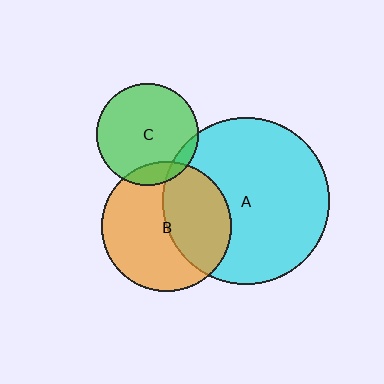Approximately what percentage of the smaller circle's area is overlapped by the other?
Approximately 10%.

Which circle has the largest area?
Circle A (cyan).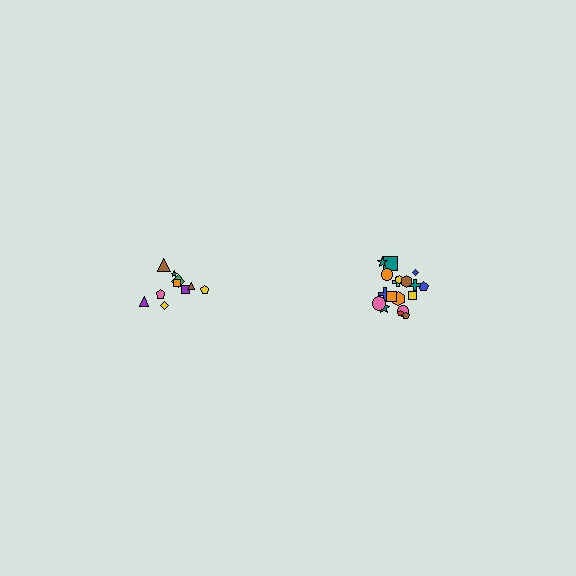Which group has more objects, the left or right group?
The right group.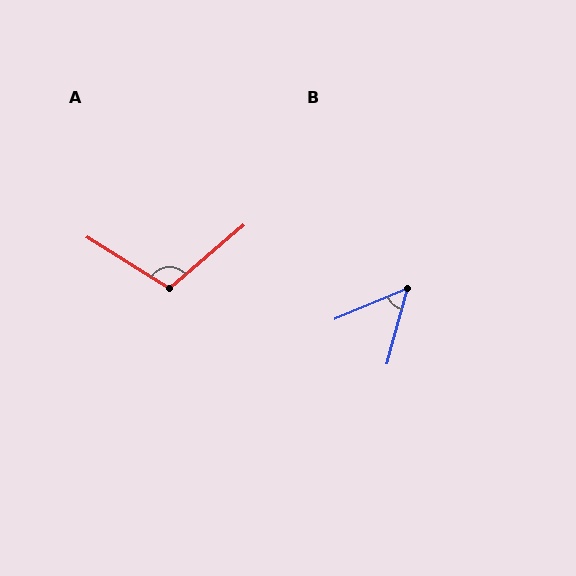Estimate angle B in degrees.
Approximately 52 degrees.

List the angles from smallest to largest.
B (52°), A (107°).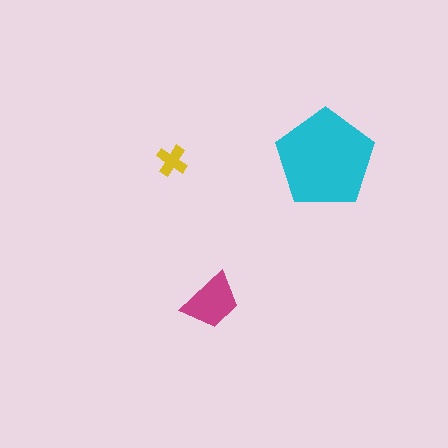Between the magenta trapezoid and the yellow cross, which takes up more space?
The magenta trapezoid.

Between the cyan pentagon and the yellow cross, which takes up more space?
The cyan pentagon.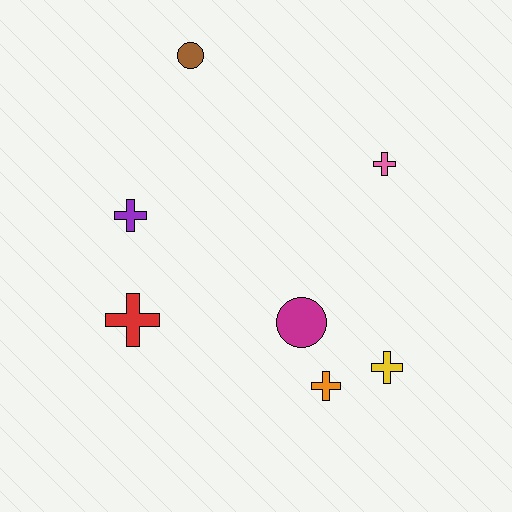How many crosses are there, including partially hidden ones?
There are 5 crosses.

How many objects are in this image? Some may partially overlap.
There are 7 objects.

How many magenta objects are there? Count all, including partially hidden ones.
There is 1 magenta object.